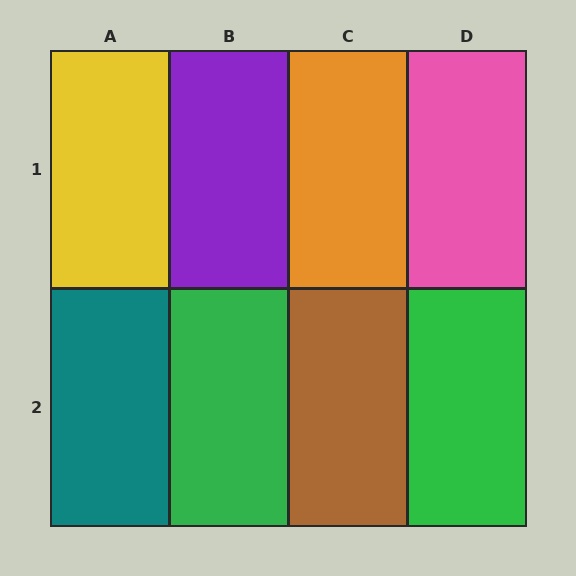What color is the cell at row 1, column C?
Orange.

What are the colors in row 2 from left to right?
Teal, green, brown, green.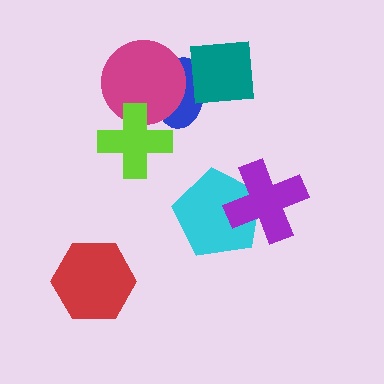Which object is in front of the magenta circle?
The lime cross is in front of the magenta circle.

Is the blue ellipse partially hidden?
Yes, it is partially covered by another shape.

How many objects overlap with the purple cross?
1 object overlaps with the purple cross.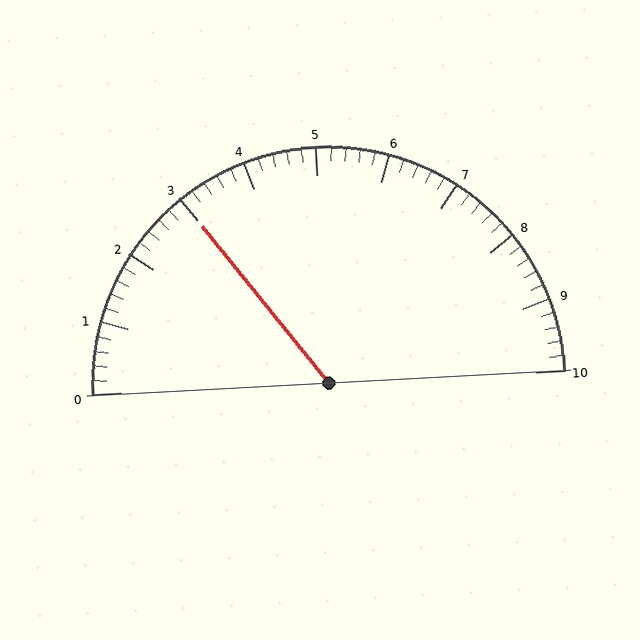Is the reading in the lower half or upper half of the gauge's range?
The reading is in the lower half of the range (0 to 10).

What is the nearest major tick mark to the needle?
The nearest major tick mark is 3.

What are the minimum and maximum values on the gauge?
The gauge ranges from 0 to 10.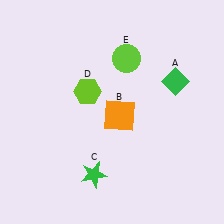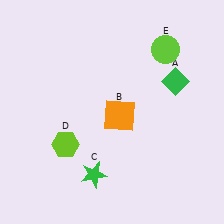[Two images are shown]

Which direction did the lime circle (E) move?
The lime circle (E) moved right.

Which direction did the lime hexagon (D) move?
The lime hexagon (D) moved down.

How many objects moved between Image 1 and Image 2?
2 objects moved between the two images.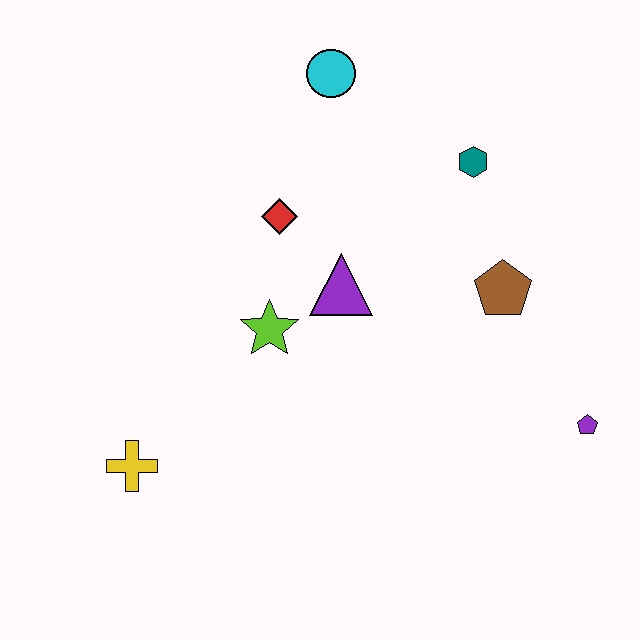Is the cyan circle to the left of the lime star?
No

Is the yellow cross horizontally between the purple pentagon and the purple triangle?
No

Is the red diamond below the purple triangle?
No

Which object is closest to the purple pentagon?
The brown pentagon is closest to the purple pentagon.